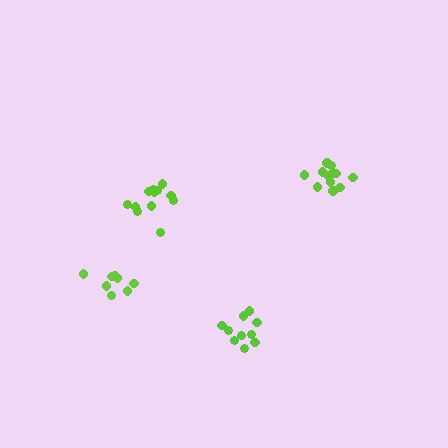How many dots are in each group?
Group 1: 10 dots, Group 2: 13 dots, Group 3: 8 dots, Group 4: 13 dots (44 total).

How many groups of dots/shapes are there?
There are 4 groups.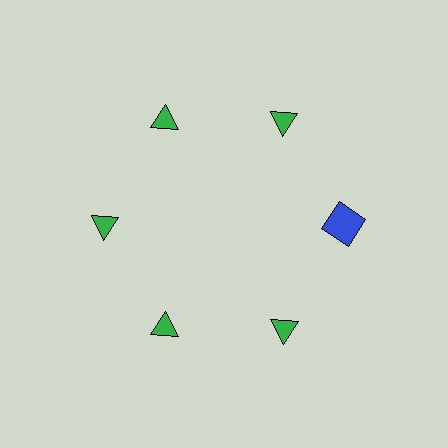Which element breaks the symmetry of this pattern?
The blue square at roughly the 3 o'clock position breaks the symmetry. All other shapes are green triangles.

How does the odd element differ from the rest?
It differs in both color (blue instead of green) and shape (square instead of triangle).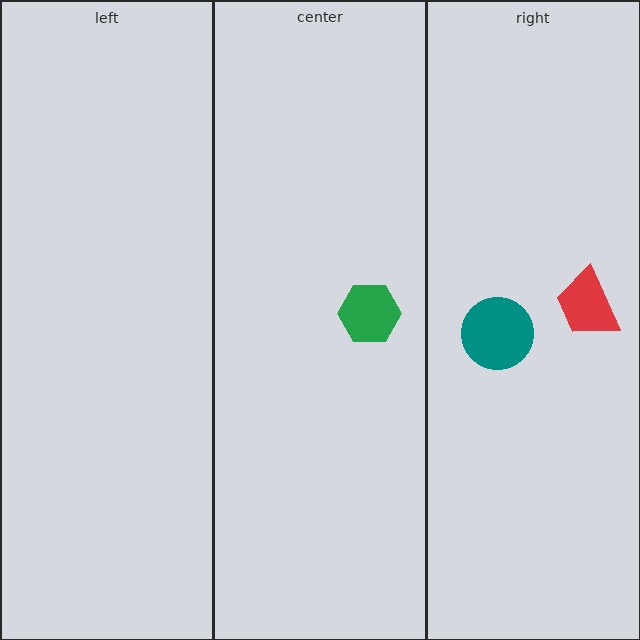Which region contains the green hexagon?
The center region.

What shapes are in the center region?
The green hexagon.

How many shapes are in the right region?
2.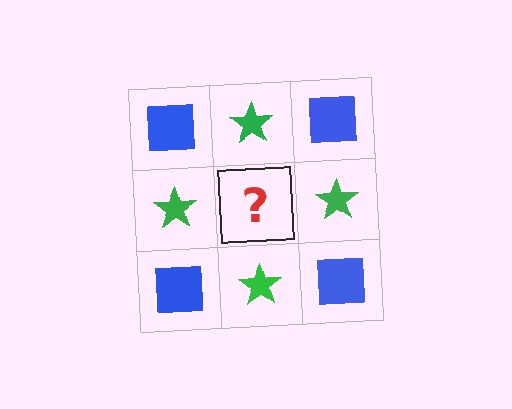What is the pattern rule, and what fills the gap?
The rule is that it alternates blue square and green star in a checkerboard pattern. The gap should be filled with a blue square.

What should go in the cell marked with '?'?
The missing cell should contain a blue square.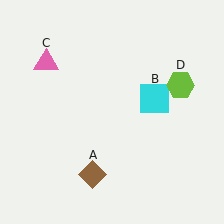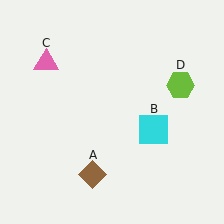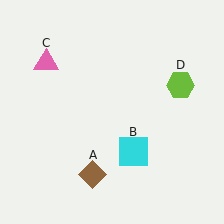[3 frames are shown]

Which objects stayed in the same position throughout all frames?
Brown diamond (object A) and pink triangle (object C) and lime hexagon (object D) remained stationary.